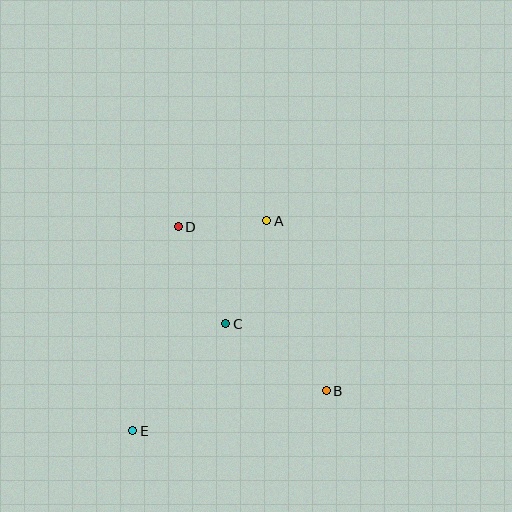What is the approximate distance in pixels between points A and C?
The distance between A and C is approximately 111 pixels.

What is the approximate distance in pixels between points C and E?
The distance between C and E is approximately 142 pixels.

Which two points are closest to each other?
Points A and D are closest to each other.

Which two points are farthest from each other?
Points A and E are farthest from each other.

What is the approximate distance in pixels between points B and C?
The distance between B and C is approximately 121 pixels.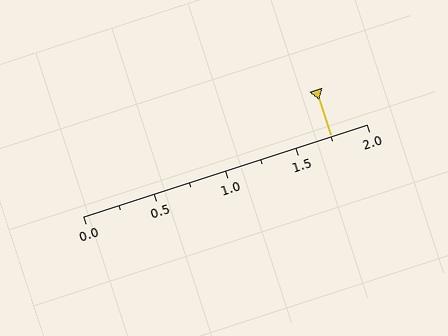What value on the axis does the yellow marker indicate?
The marker indicates approximately 1.75.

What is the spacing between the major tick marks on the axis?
The major ticks are spaced 0.5 apart.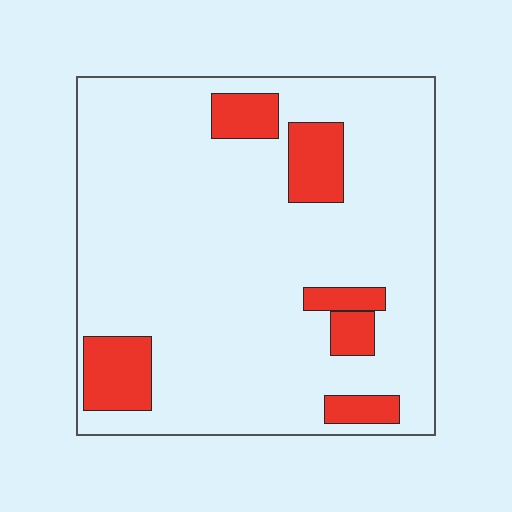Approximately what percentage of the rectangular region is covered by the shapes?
Approximately 15%.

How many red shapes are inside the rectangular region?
6.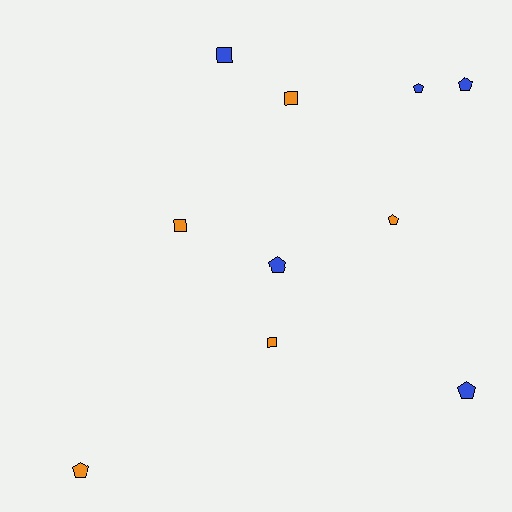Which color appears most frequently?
Blue, with 5 objects.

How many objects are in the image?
There are 10 objects.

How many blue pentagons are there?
There are 4 blue pentagons.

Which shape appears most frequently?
Pentagon, with 6 objects.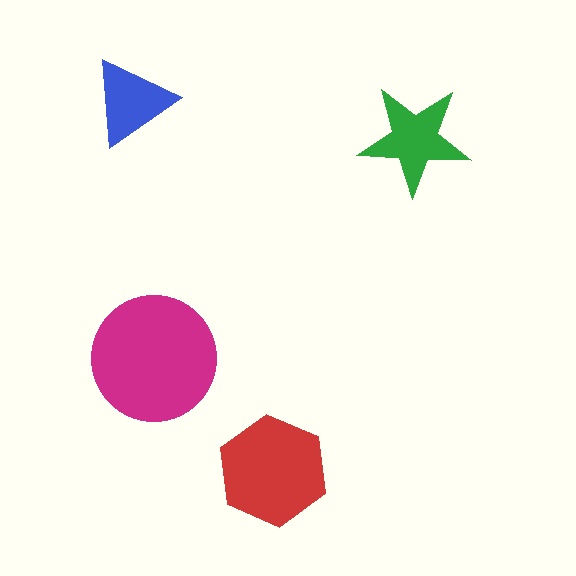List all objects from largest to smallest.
The magenta circle, the red hexagon, the green star, the blue triangle.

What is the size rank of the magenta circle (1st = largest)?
1st.